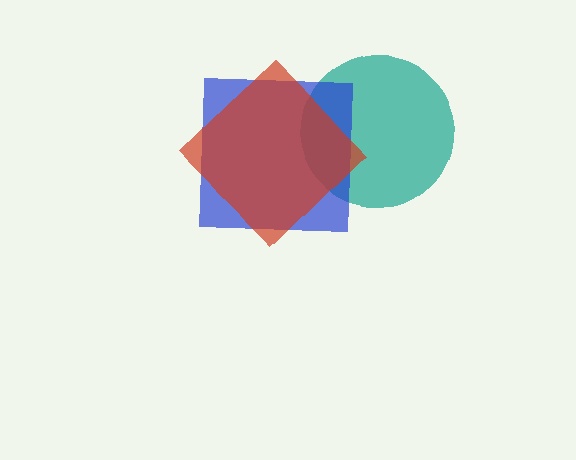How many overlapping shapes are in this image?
There are 3 overlapping shapes in the image.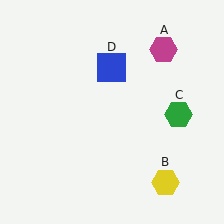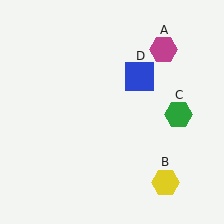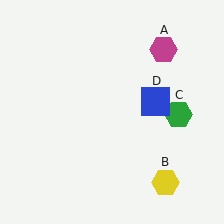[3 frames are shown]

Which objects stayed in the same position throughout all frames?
Magenta hexagon (object A) and yellow hexagon (object B) and green hexagon (object C) remained stationary.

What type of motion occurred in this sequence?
The blue square (object D) rotated clockwise around the center of the scene.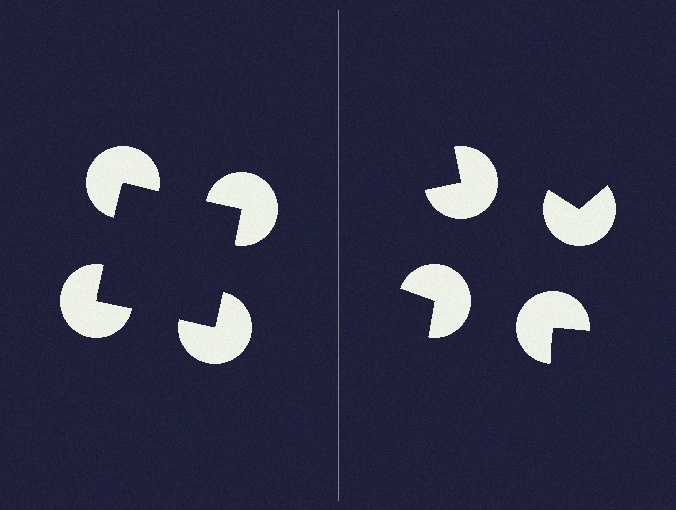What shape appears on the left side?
An illusory square.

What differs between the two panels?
The pac-man discs are positioned identically on both sides; only the wedge orientations differ. On the left they align to a square; on the right they are misaligned.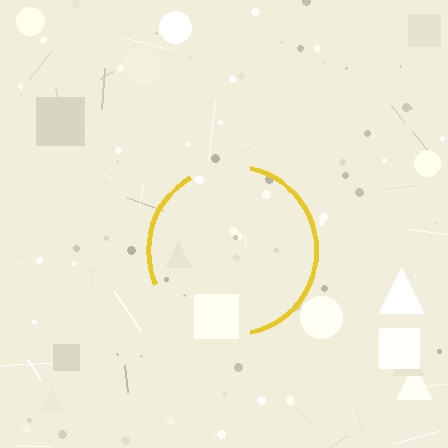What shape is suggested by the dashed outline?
The dashed outline suggests a circle.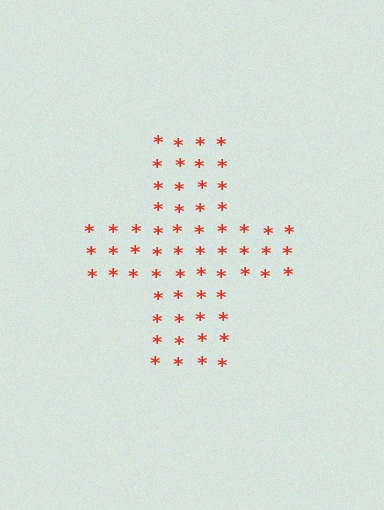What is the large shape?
The large shape is a cross.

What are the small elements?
The small elements are asterisks.